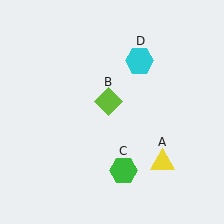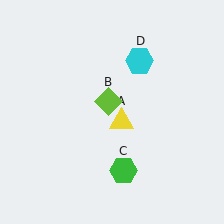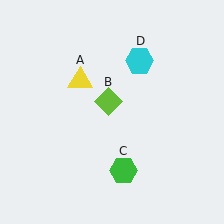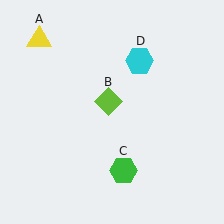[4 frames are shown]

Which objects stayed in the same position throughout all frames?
Lime diamond (object B) and green hexagon (object C) and cyan hexagon (object D) remained stationary.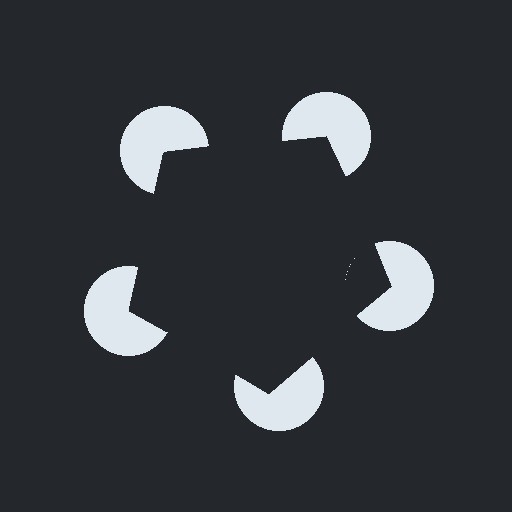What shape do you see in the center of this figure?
An illusory pentagon — its edges are inferred from the aligned wedge cuts in the pac-man discs, not physically drawn.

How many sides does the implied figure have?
5 sides.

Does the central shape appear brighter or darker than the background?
It typically appears slightly darker than the background, even though no actual brightness change is drawn.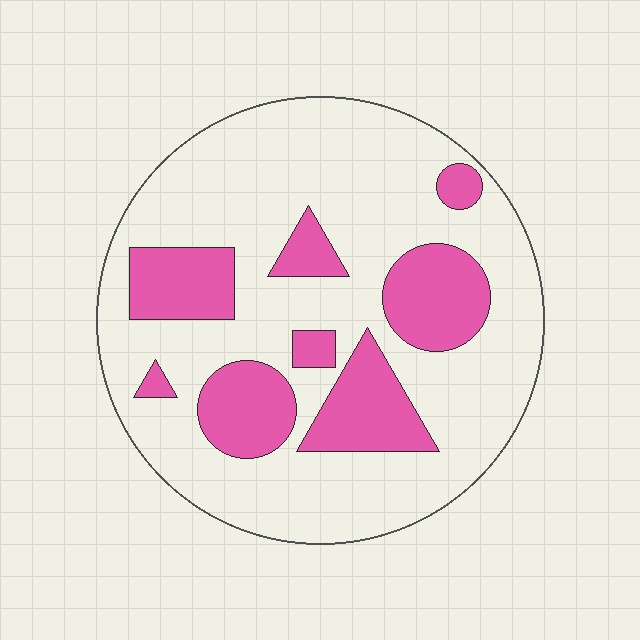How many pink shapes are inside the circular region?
8.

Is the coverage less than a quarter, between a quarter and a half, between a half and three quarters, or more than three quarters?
Between a quarter and a half.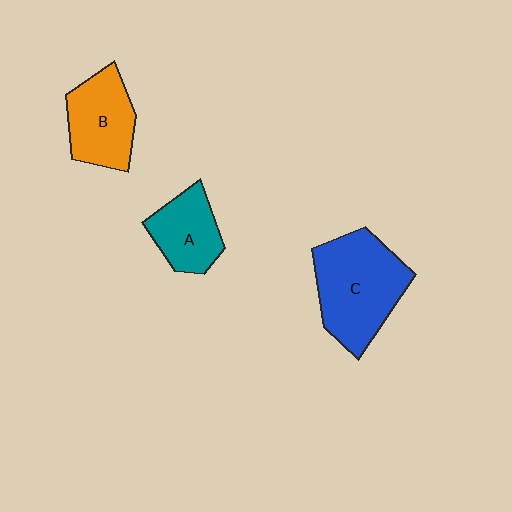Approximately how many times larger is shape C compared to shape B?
Approximately 1.5 times.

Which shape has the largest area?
Shape C (blue).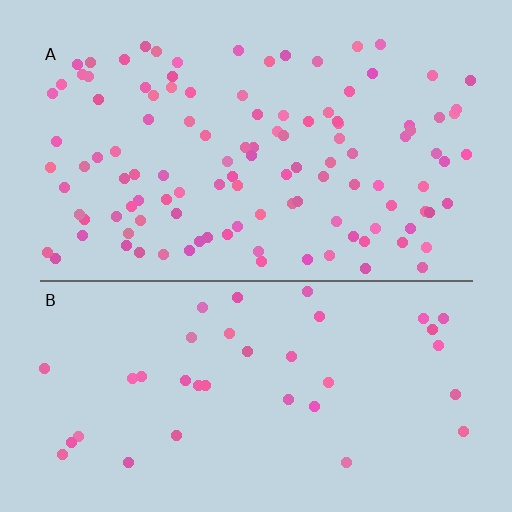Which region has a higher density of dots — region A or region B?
A (the top).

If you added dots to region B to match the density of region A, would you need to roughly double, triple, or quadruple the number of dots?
Approximately triple.